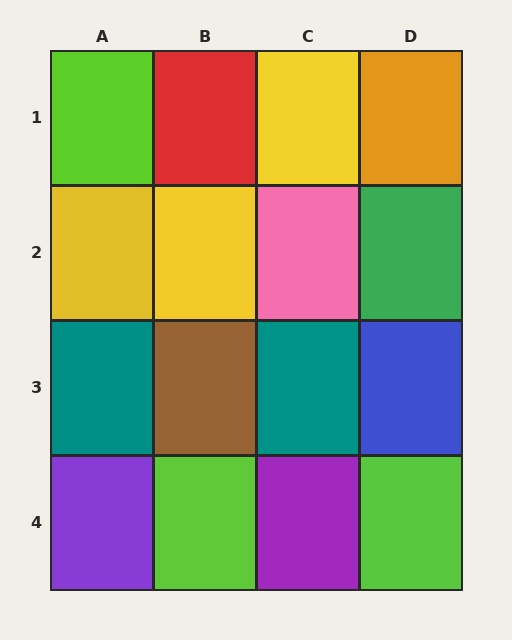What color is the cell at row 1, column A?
Lime.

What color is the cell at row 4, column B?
Lime.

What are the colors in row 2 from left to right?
Yellow, yellow, pink, green.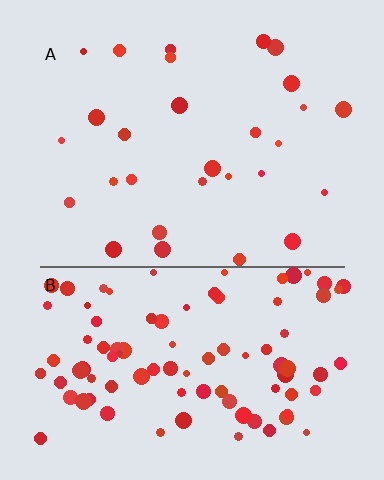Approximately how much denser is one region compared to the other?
Approximately 3.4× — region B over region A.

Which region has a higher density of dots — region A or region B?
B (the bottom).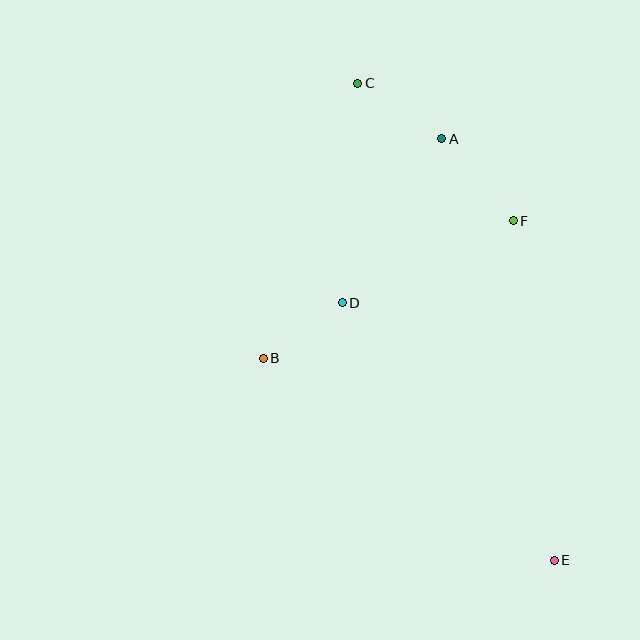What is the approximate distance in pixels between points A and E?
The distance between A and E is approximately 436 pixels.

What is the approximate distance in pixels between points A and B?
The distance between A and B is approximately 283 pixels.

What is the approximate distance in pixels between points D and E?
The distance between D and E is approximately 334 pixels.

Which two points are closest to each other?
Points B and D are closest to each other.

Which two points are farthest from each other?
Points C and E are farthest from each other.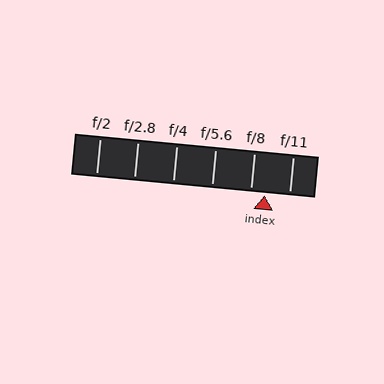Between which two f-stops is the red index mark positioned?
The index mark is between f/8 and f/11.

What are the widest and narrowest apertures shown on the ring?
The widest aperture shown is f/2 and the narrowest is f/11.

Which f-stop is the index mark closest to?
The index mark is closest to f/8.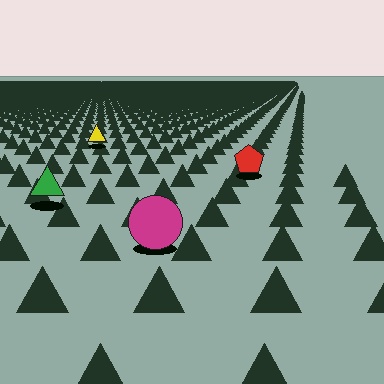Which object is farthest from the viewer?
The yellow triangle is farthest from the viewer. It appears smaller and the ground texture around it is denser.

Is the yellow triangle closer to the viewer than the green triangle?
No. The green triangle is closer — you can tell from the texture gradient: the ground texture is coarser near it.